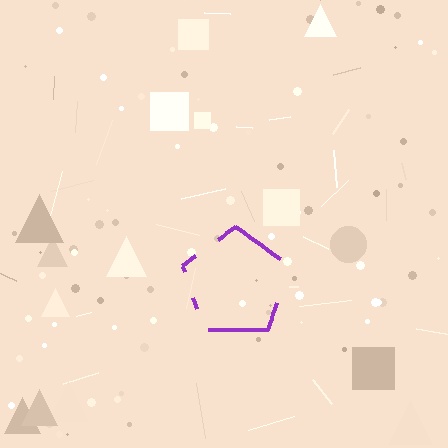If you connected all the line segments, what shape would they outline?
They would outline a pentagon.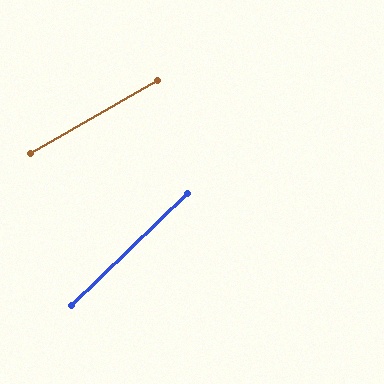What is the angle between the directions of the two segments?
Approximately 14 degrees.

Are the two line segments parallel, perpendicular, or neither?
Neither parallel nor perpendicular — they differ by about 14°.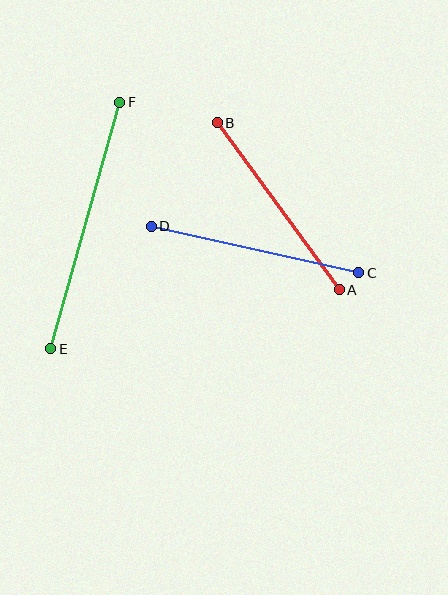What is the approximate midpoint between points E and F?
The midpoint is at approximately (85, 225) pixels.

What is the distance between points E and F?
The distance is approximately 256 pixels.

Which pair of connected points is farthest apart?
Points E and F are farthest apart.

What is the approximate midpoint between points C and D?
The midpoint is at approximately (255, 250) pixels.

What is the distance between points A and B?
The distance is approximately 207 pixels.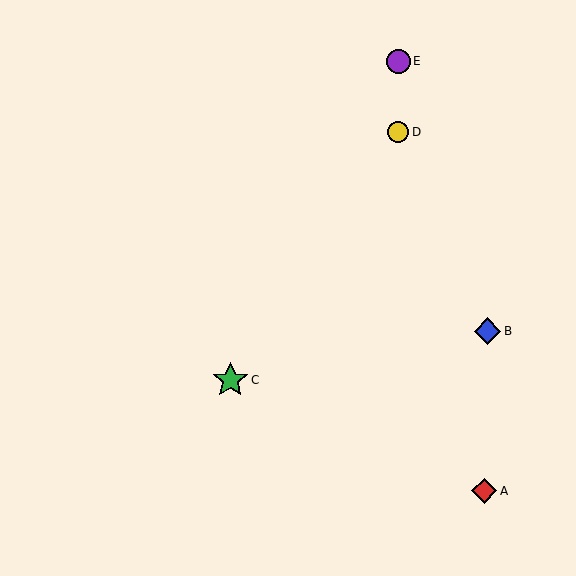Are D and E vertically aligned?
Yes, both are at x≈398.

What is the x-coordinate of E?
Object E is at x≈398.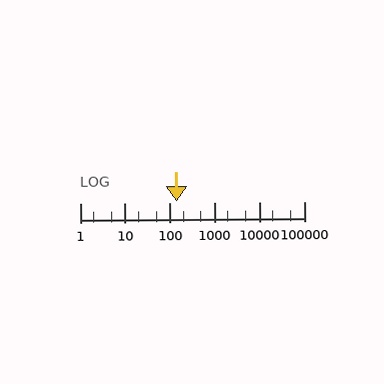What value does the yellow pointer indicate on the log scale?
The pointer indicates approximately 140.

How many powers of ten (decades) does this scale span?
The scale spans 5 decades, from 1 to 100000.